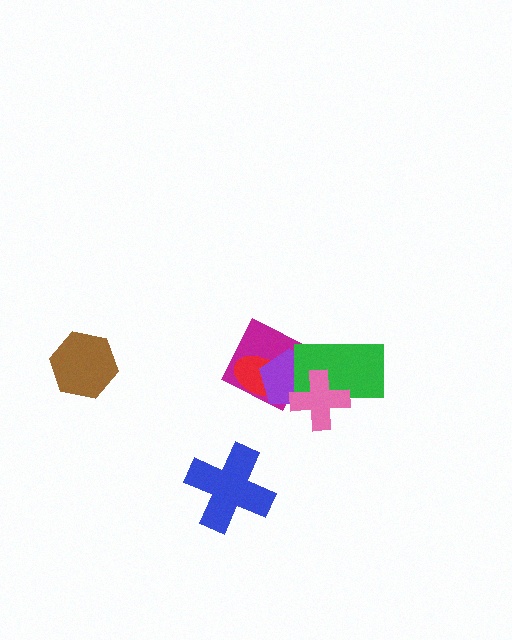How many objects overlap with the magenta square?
2 objects overlap with the magenta square.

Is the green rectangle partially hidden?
Yes, it is partially covered by another shape.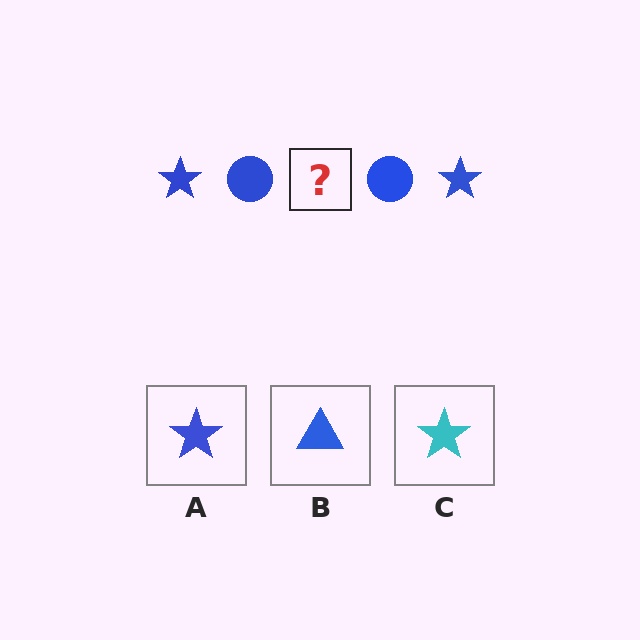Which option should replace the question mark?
Option A.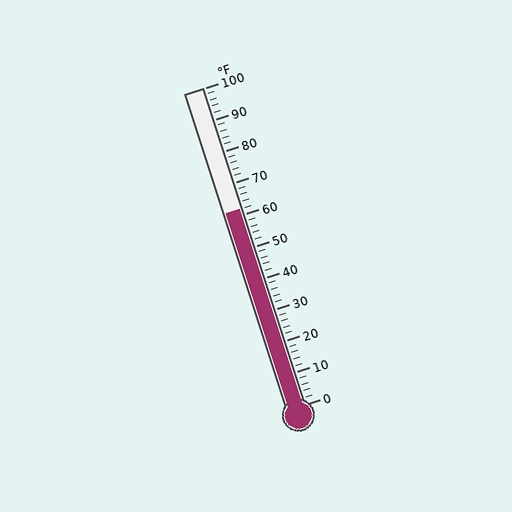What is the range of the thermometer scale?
The thermometer scale ranges from 0°F to 100°F.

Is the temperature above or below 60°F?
The temperature is above 60°F.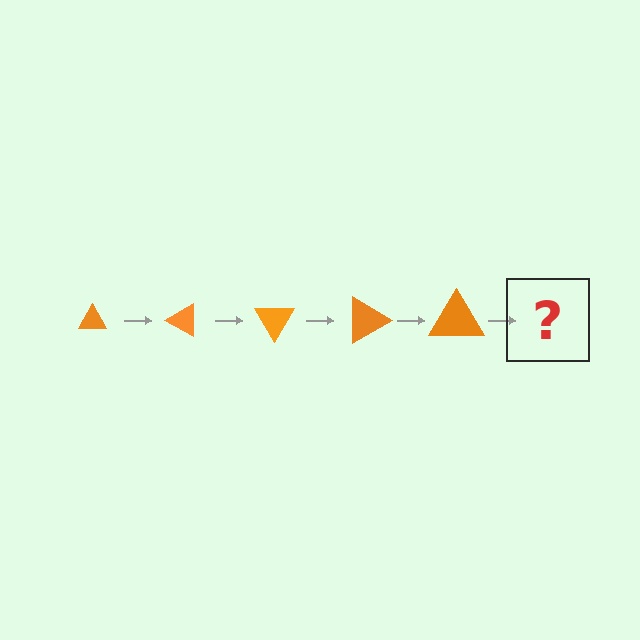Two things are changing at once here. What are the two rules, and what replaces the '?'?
The two rules are that the triangle grows larger each step and it rotates 30 degrees each step. The '?' should be a triangle, larger than the previous one and rotated 150 degrees from the start.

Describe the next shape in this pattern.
It should be a triangle, larger than the previous one and rotated 150 degrees from the start.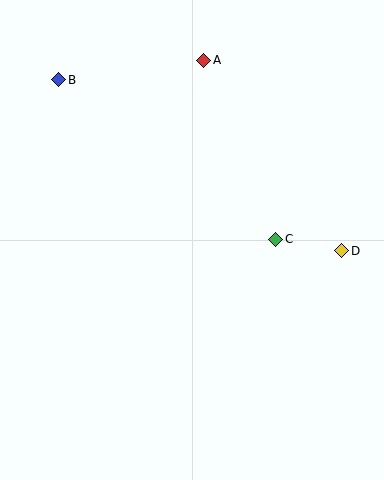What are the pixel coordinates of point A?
Point A is at (204, 60).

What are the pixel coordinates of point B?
Point B is at (59, 80).